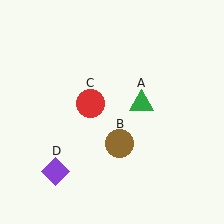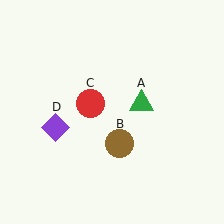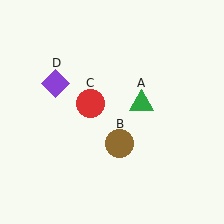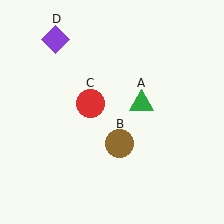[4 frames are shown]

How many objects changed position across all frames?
1 object changed position: purple diamond (object D).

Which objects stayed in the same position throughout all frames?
Green triangle (object A) and brown circle (object B) and red circle (object C) remained stationary.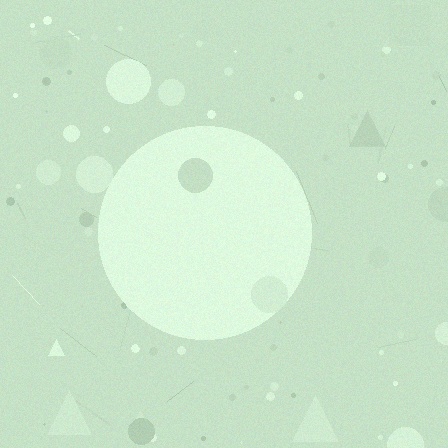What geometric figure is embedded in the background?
A circle is embedded in the background.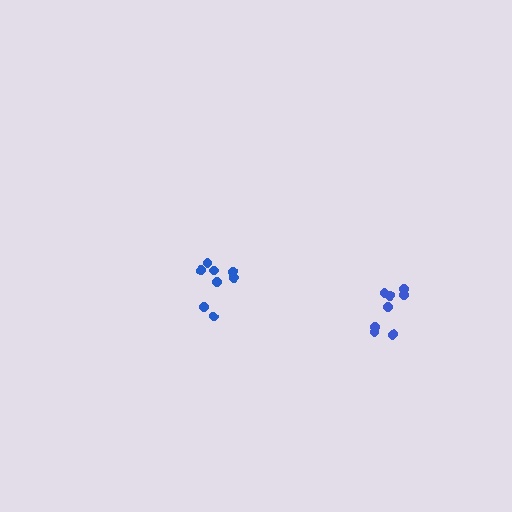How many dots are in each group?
Group 1: 8 dots, Group 2: 8 dots (16 total).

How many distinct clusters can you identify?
There are 2 distinct clusters.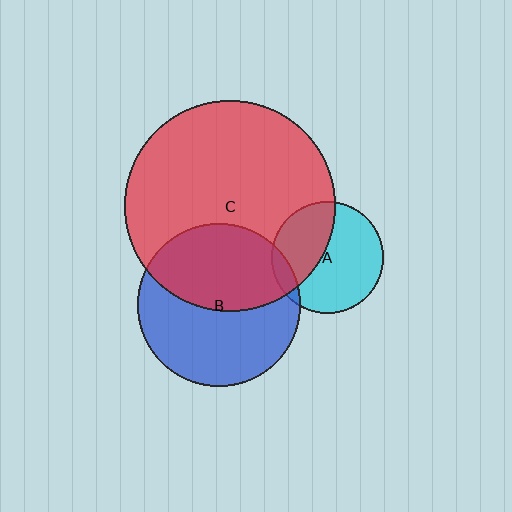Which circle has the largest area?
Circle C (red).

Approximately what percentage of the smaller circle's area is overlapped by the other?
Approximately 10%.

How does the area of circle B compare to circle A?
Approximately 2.1 times.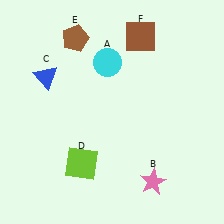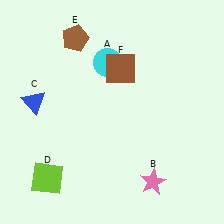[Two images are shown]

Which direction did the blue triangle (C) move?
The blue triangle (C) moved down.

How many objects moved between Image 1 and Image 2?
3 objects moved between the two images.